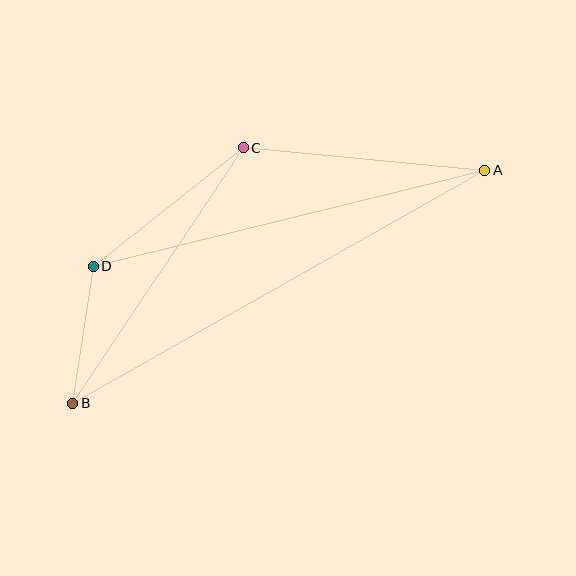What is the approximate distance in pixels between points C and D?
The distance between C and D is approximately 191 pixels.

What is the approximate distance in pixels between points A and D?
The distance between A and D is approximately 403 pixels.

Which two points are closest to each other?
Points B and D are closest to each other.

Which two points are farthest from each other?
Points A and B are farthest from each other.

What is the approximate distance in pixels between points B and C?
The distance between B and C is approximately 308 pixels.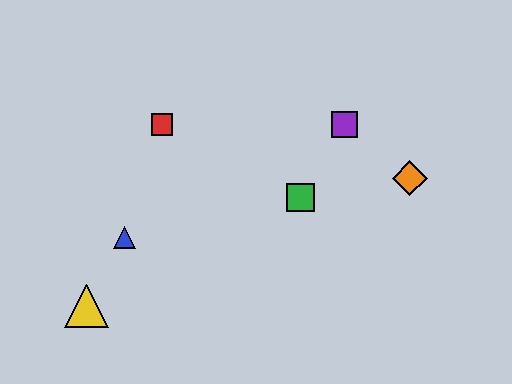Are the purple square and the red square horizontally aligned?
Yes, both are at y≈124.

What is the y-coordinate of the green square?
The green square is at y≈198.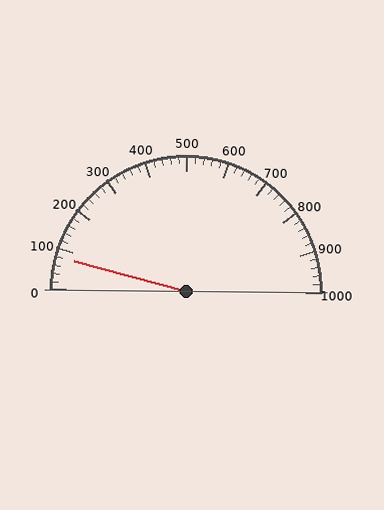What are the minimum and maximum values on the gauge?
The gauge ranges from 0 to 1000.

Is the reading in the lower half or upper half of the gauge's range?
The reading is in the lower half of the range (0 to 1000).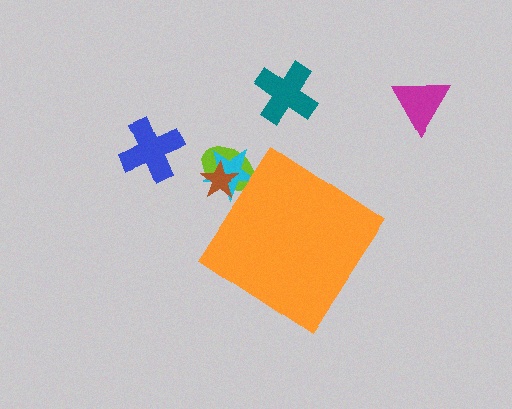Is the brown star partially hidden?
Yes, the brown star is partially hidden behind the orange diamond.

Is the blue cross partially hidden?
No, the blue cross is fully visible.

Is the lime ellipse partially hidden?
Yes, the lime ellipse is partially hidden behind the orange diamond.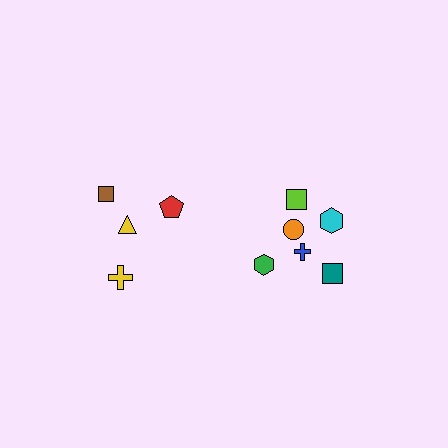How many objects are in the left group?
There are 4 objects.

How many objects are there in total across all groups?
There are 10 objects.